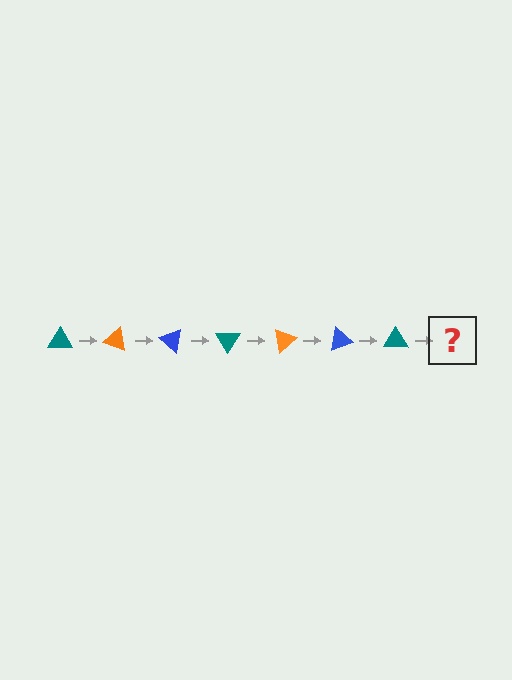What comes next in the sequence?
The next element should be an orange triangle, rotated 140 degrees from the start.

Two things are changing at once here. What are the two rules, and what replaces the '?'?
The two rules are that it rotates 20 degrees each step and the color cycles through teal, orange, and blue. The '?' should be an orange triangle, rotated 140 degrees from the start.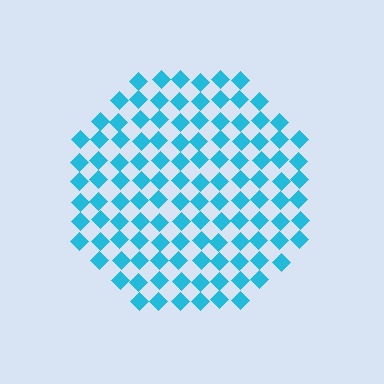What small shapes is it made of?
It is made of small diamonds.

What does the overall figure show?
The overall figure shows a circle.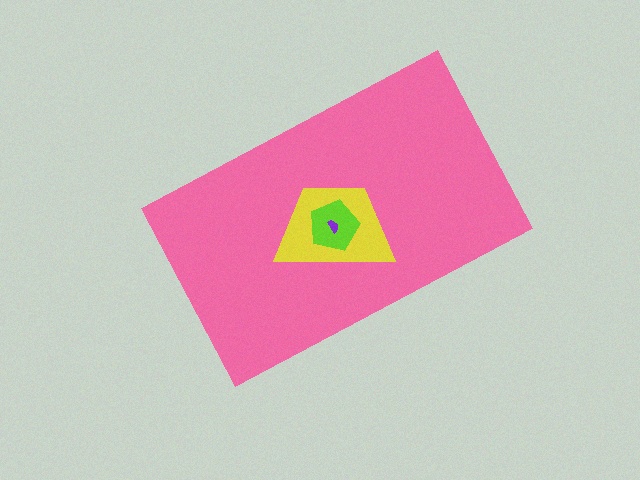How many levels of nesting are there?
4.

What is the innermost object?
The purple semicircle.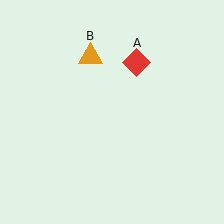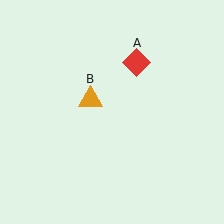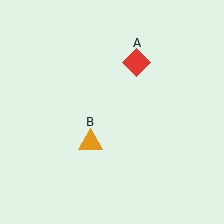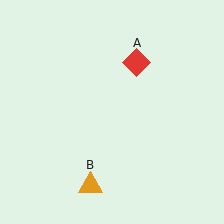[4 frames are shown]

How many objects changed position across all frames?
1 object changed position: orange triangle (object B).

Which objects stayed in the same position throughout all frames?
Red diamond (object A) remained stationary.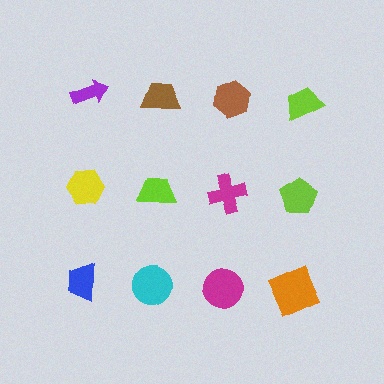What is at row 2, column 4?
A lime pentagon.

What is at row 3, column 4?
An orange square.